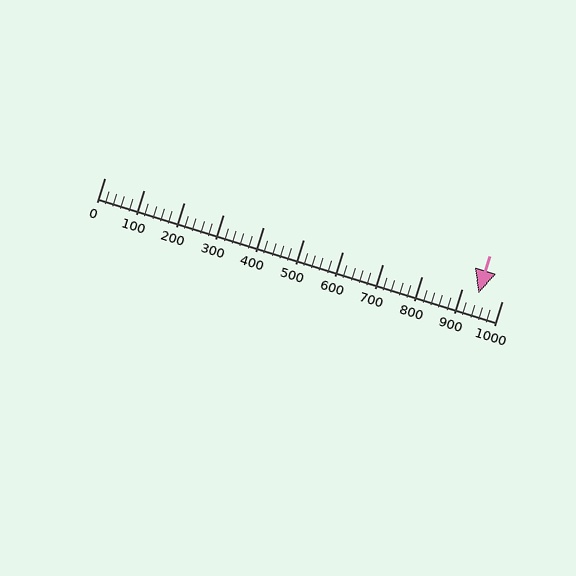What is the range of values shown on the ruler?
The ruler shows values from 0 to 1000.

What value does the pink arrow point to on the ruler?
The pink arrow points to approximately 940.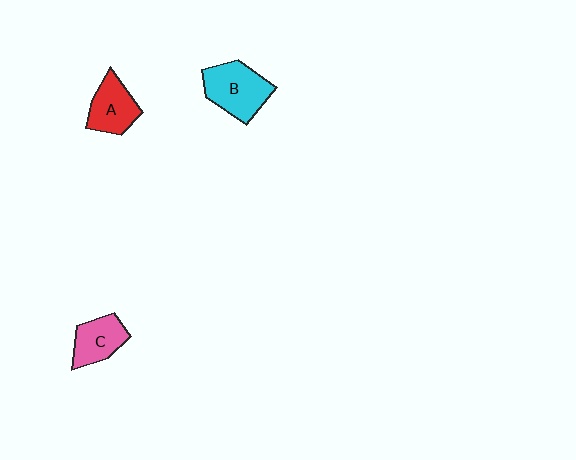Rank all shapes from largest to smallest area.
From largest to smallest: B (cyan), A (red), C (pink).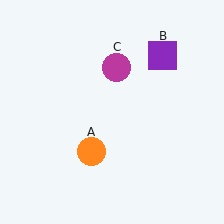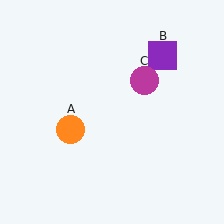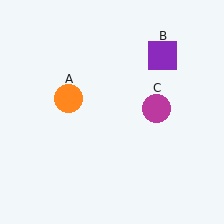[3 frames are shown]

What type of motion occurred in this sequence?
The orange circle (object A), magenta circle (object C) rotated clockwise around the center of the scene.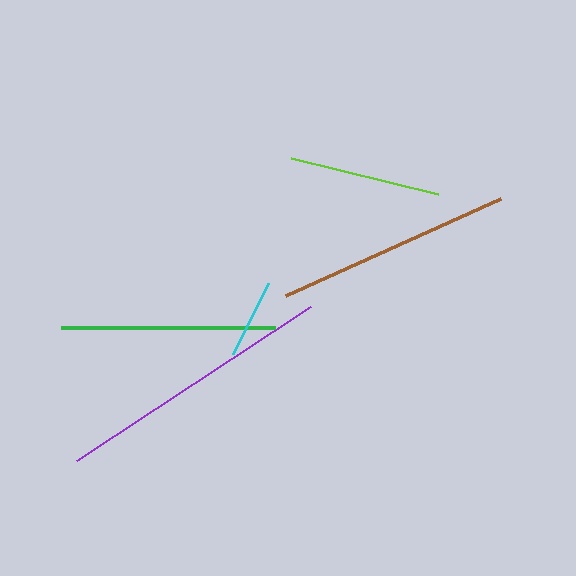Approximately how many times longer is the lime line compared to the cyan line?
The lime line is approximately 1.9 times the length of the cyan line.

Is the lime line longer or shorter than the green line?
The green line is longer than the lime line.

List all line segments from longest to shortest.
From longest to shortest: purple, brown, green, lime, cyan.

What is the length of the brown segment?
The brown segment is approximately 235 pixels long.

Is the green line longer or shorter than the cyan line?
The green line is longer than the cyan line.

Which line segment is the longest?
The purple line is the longest at approximately 280 pixels.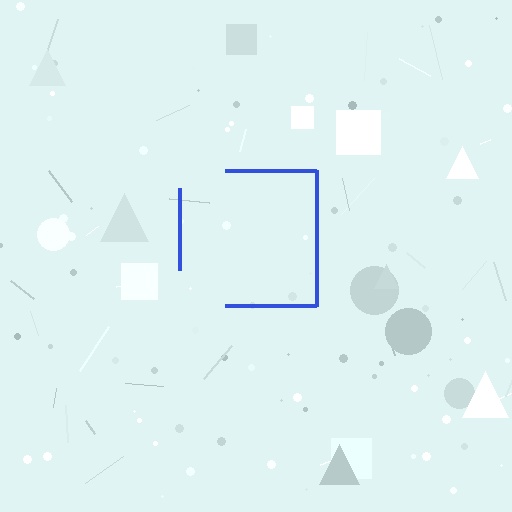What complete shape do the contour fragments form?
The contour fragments form a square.